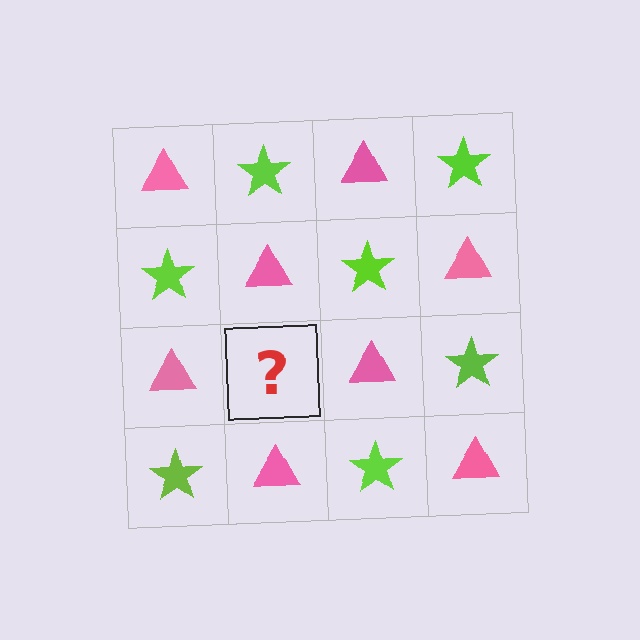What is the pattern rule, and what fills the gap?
The rule is that it alternates pink triangle and lime star in a checkerboard pattern. The gap should be filled with a lime star.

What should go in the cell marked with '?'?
The missing cell should contain a lime star.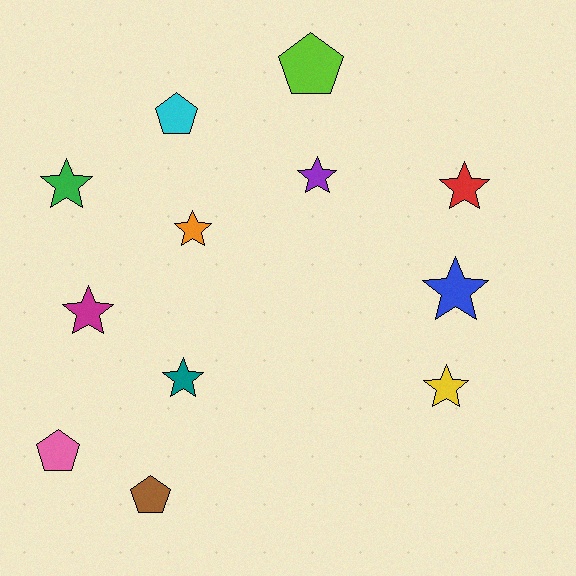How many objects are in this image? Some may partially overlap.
There are 12 objects.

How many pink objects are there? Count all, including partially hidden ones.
There is 1 pink object.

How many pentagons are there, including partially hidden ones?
There are 4 pentagons.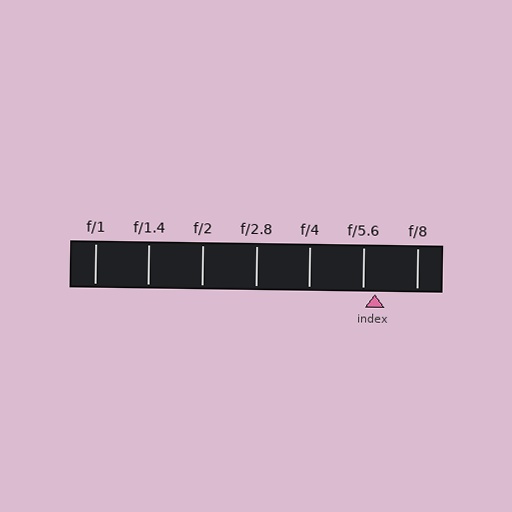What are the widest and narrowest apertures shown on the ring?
The widest aperture shown is f/1 and the narrowest is f/8.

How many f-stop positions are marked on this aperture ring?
There are 7 f-stop positions marked.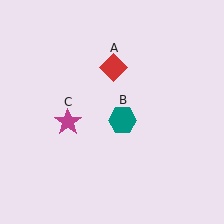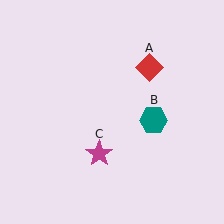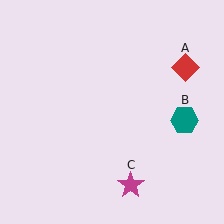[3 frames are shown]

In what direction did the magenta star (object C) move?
The magenta star (object C) moved down and to the right.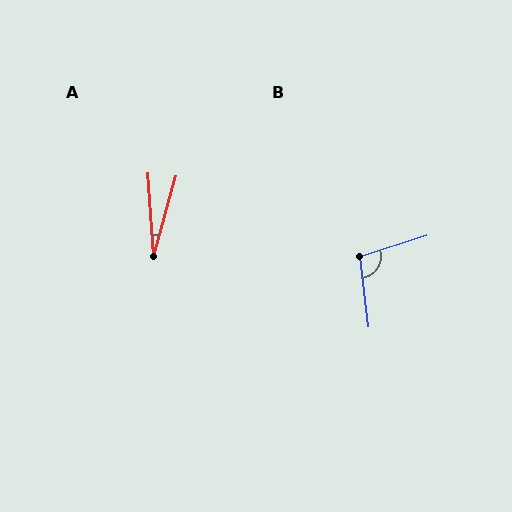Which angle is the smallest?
A, at approximately 20 degrees.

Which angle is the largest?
B, at approximately 101 degrees.